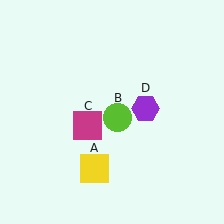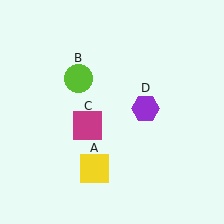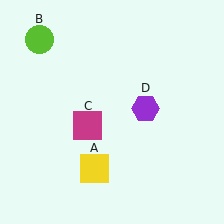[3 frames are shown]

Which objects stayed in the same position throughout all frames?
Yellow square (object A) and magenta square (object C) and purple hexagon (object D) remained stationary.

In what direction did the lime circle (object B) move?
The lime circle (object B) moved up and to the left.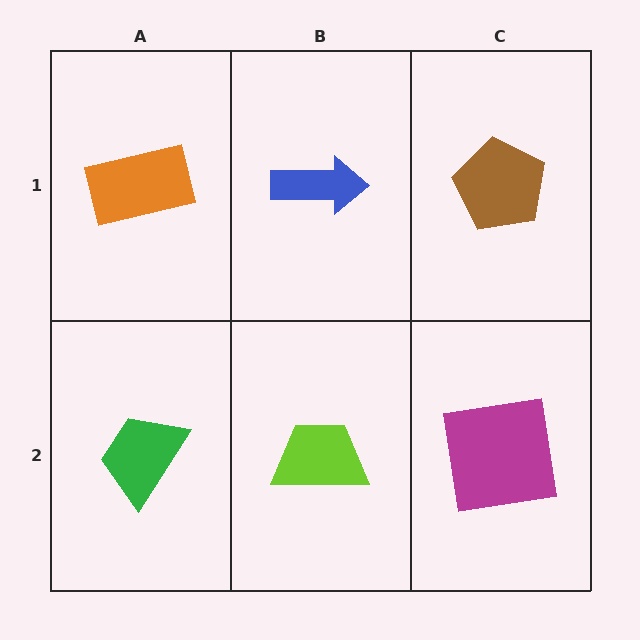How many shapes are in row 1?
3 shapes.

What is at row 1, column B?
A blue arrow.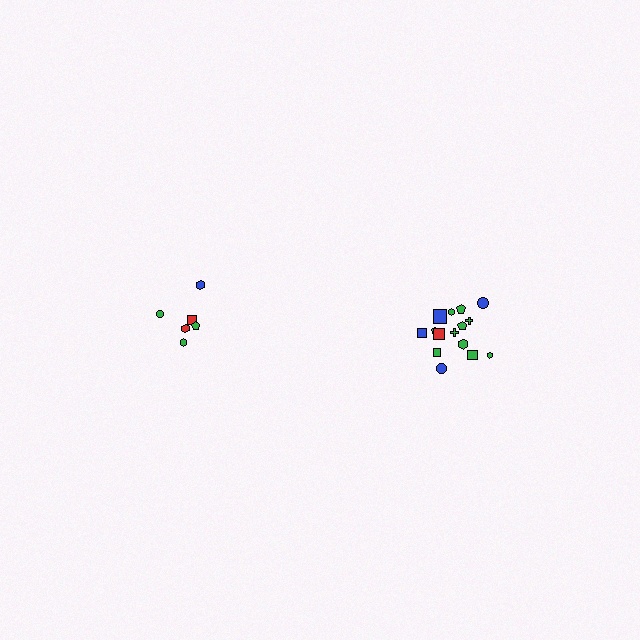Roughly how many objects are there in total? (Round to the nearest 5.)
Roughly 20 objects in total.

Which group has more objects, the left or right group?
The right group.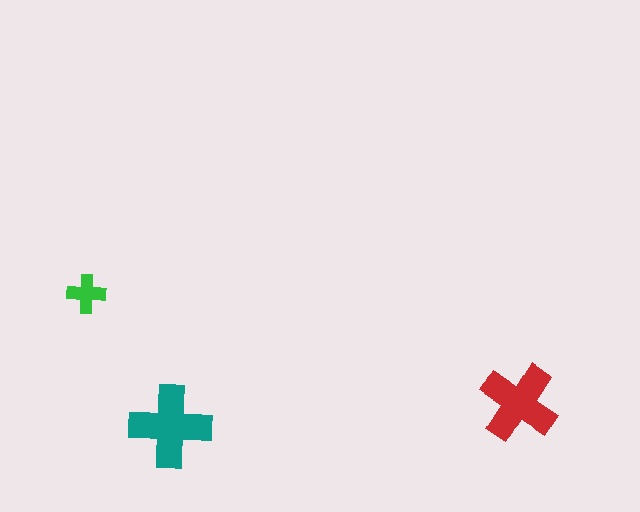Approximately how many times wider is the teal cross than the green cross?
About 2 times wider.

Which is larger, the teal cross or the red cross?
The teal one.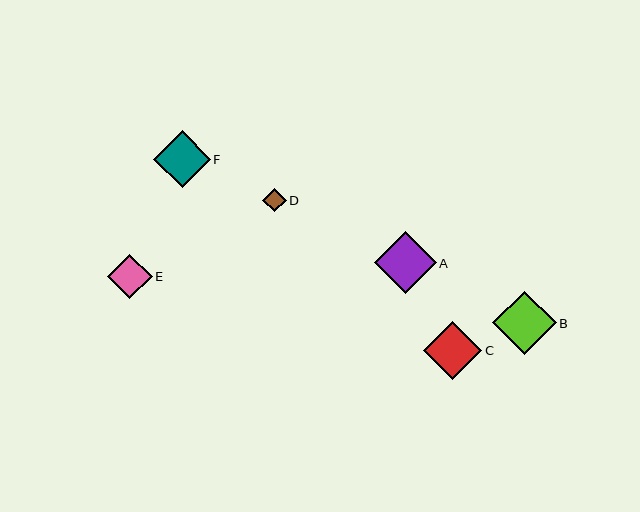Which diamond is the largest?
Diamond B is the largest with a size of approximately 63 pixels.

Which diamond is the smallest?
Diamond D is the smallest with a size of approximately 24 pixels.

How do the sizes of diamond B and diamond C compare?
Diamond B and diamond C are approximately the same size.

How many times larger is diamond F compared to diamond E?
Diamond F is approximately 1.3 times the size of diamond E.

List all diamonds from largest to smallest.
From largest to smallest: B, A, C, F, E, D.